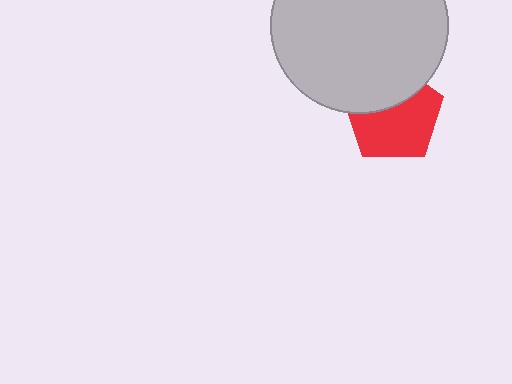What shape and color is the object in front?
The object in front is a light gray circle.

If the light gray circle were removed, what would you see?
You would see the complete red pentagon.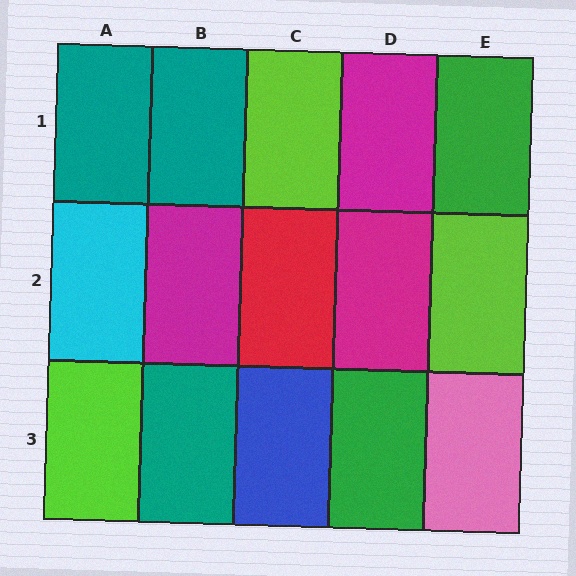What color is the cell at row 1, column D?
Magenta.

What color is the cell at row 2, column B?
Magenta.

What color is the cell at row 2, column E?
Lime.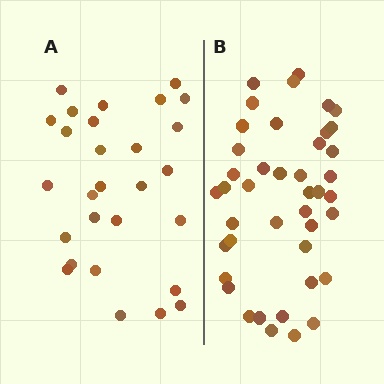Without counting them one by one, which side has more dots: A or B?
Region B (the right region) has more dots.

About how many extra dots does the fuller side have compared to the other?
Region B has approximately 15 more dots than region A.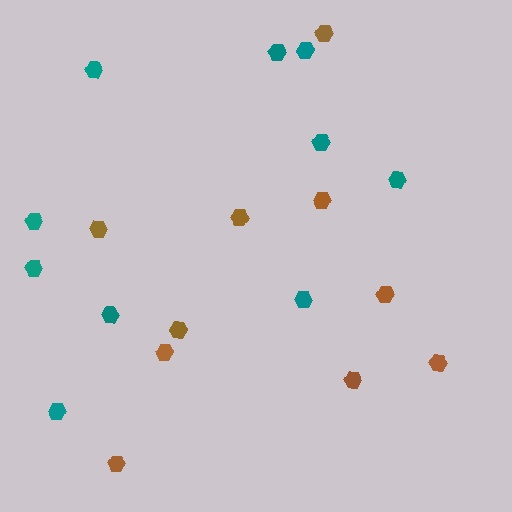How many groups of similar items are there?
There are 2 groups: one group of brown hexagons (10) and one group of teal hexagons (10).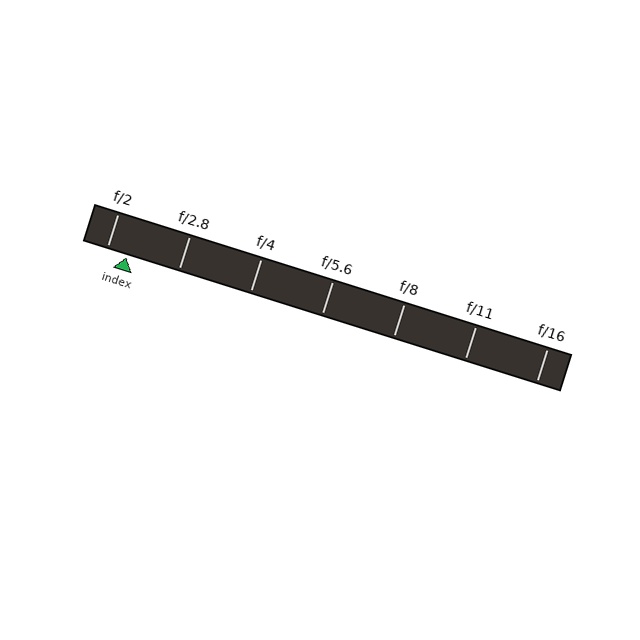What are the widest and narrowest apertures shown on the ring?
The widest aperture shown is f/2 and the narrowest is f/16.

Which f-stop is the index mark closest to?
The index mark is closest to f/2.